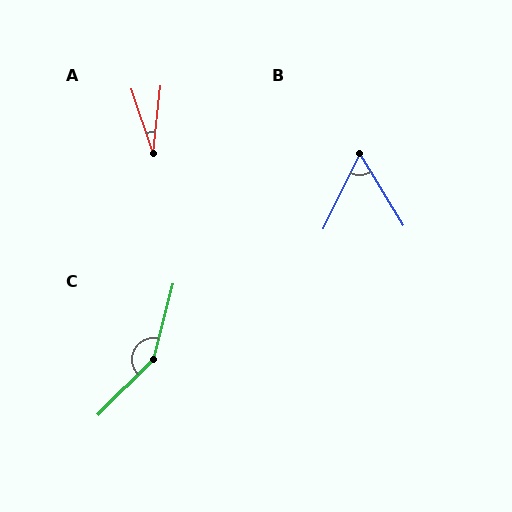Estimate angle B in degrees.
Approximately 57 degrees.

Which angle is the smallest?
A, at approximately 24 degrees.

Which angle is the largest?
C, at approximately 149 degrees.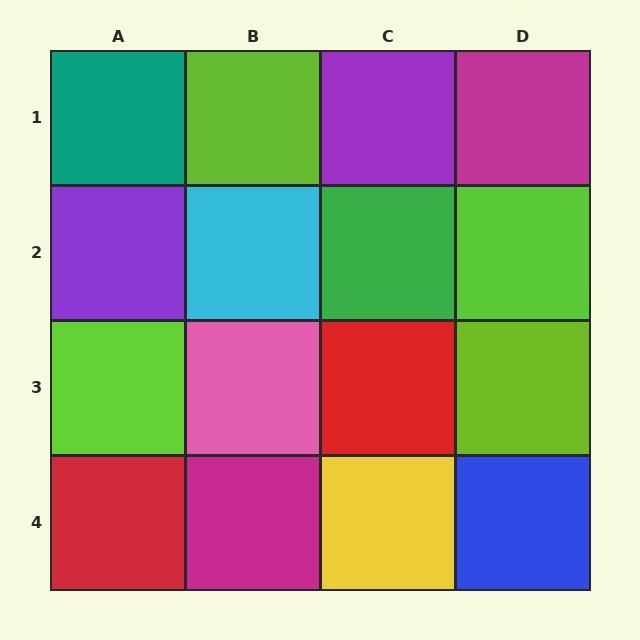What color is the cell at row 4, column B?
Magenta.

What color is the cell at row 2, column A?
Purple.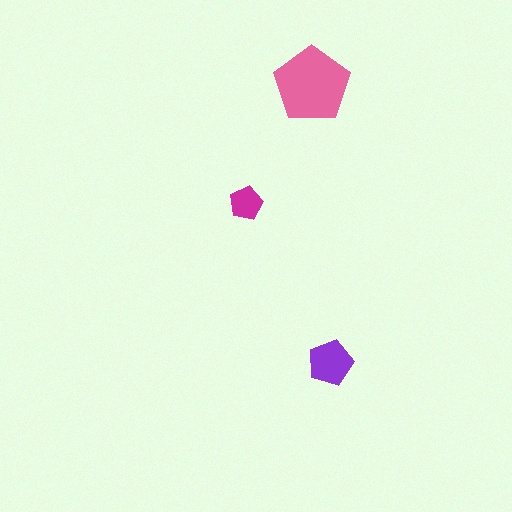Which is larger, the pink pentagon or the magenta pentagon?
The pink one.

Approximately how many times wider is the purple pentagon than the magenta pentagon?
About 1.5 times wider.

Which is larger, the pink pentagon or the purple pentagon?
The pink one.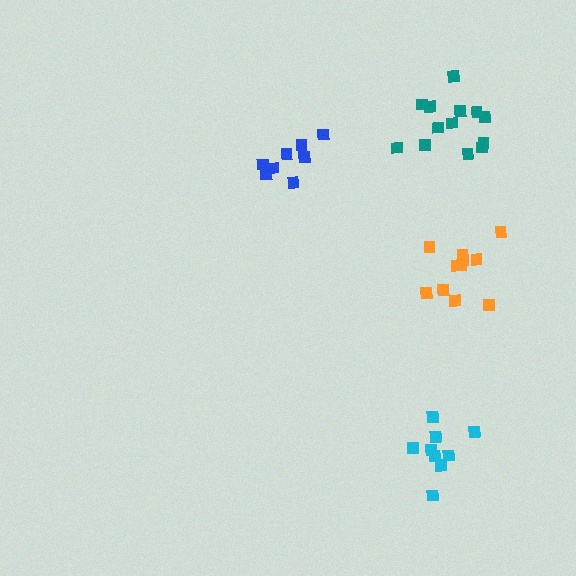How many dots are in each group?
Group 1: 8 dots, Group 2: 11 dots, Group 3: 13 dots, Group 4: 9 dots (41 total).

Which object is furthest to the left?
The blue cluster is leftmost.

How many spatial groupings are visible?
There are 4 spatial groupings.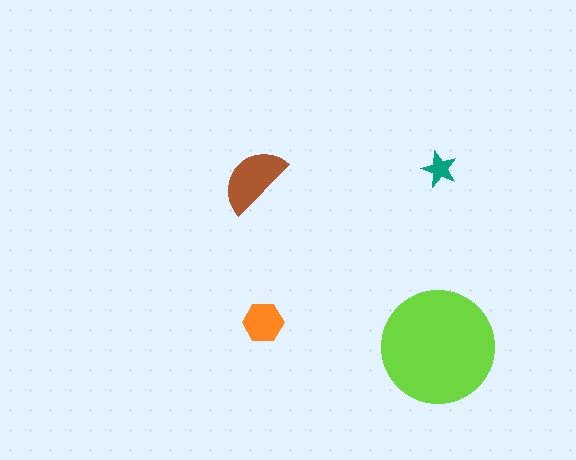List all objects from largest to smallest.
The lime circle, the brown semicircle, the orange hexagon, the teal star.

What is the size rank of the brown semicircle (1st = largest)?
2nd.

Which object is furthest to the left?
The brown semicircle is leftmost.